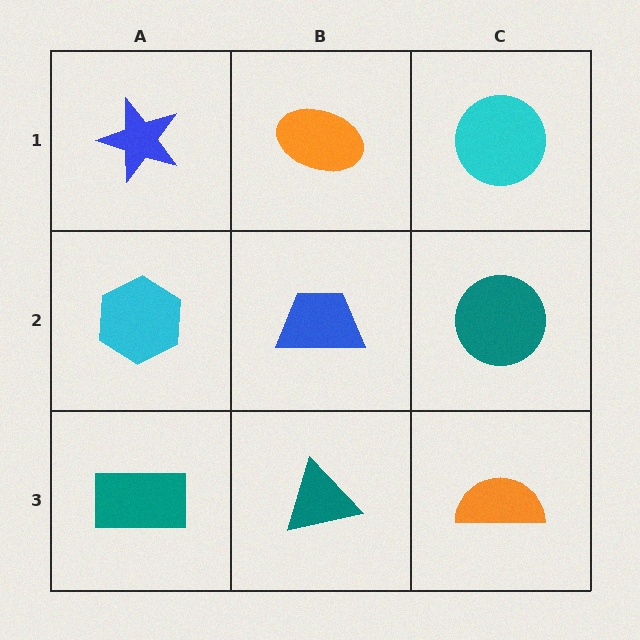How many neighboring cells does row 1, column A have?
2.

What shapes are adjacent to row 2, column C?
A cyan circle (row 1, column C), an orange semicircle (row 3, column C), a blue trapezoid (row 2, column B).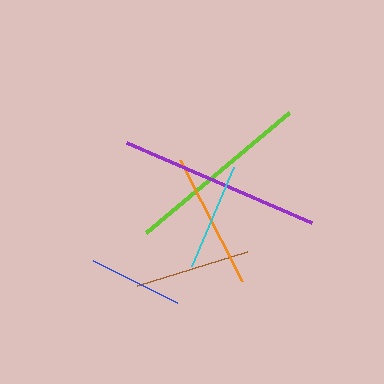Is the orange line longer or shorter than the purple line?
The purple line is longer than the orange line.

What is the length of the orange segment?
The orange segment is approximately 137 pixels long.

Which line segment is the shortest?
The blue line is the shortest at approximately 94 pixels.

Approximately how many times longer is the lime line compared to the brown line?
The lime line is approximately 1.6 times the length of the brown line.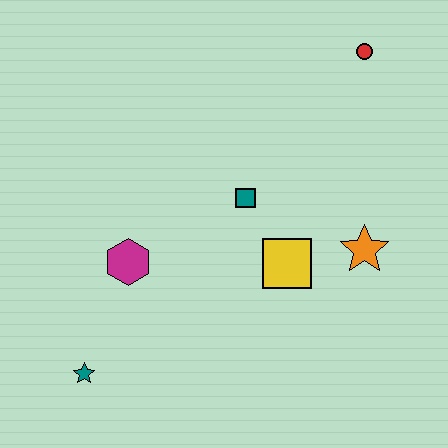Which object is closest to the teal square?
The yellow square is closest to the teal square.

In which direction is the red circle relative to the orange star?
The red circle is above the orange star.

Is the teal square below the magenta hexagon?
No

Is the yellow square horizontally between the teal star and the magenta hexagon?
No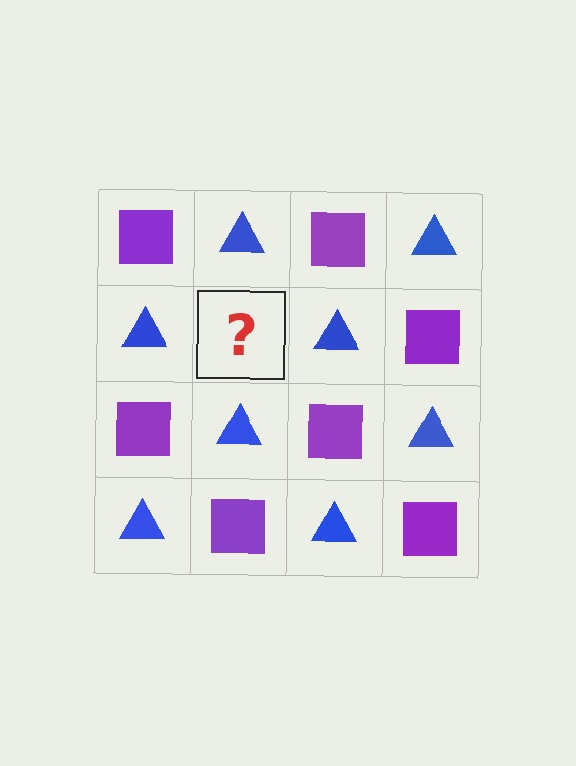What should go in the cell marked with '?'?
The missing cell should contain a purple square.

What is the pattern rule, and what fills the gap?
The rule is that it alternates purple square and blue triangle in a checkerboard pattern. The gap should be filled with a purple square.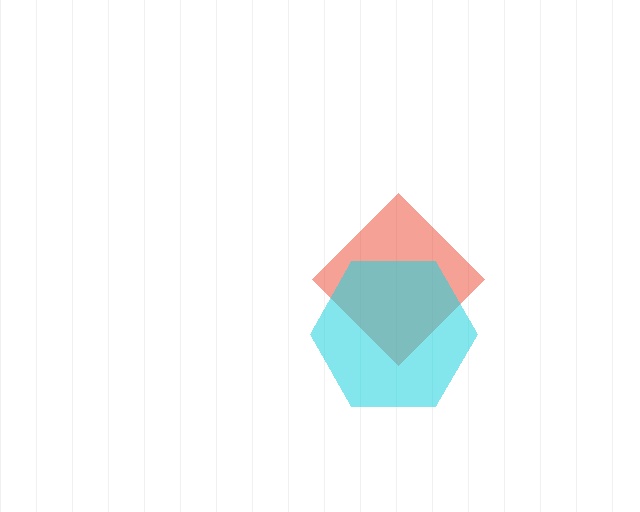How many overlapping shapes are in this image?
There are 2 overlapping shapes in the image.